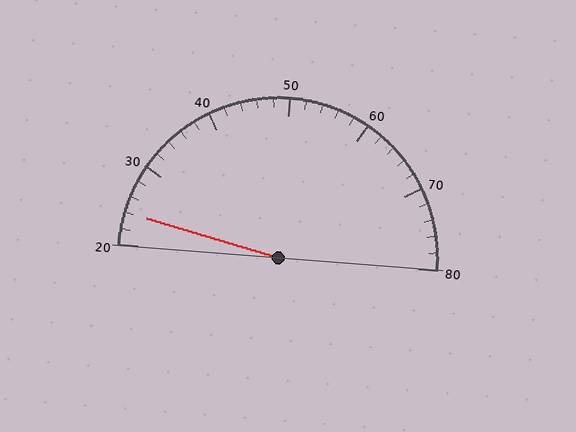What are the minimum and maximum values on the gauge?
The gauge ranges from 20 to 80.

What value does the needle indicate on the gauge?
The needle indicates approximately 24.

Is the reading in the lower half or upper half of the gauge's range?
The reading is in the lower half of the range (20 to 80).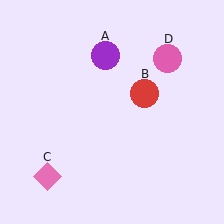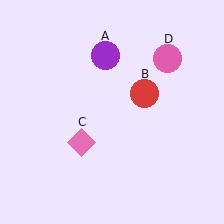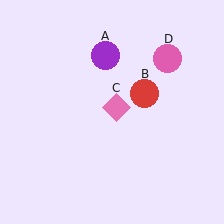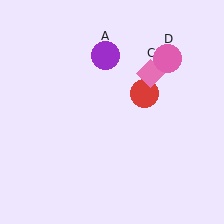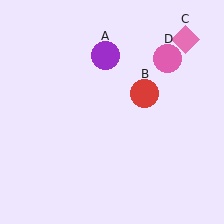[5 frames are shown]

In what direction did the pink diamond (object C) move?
The pink diamond (object C) moved up and to the right.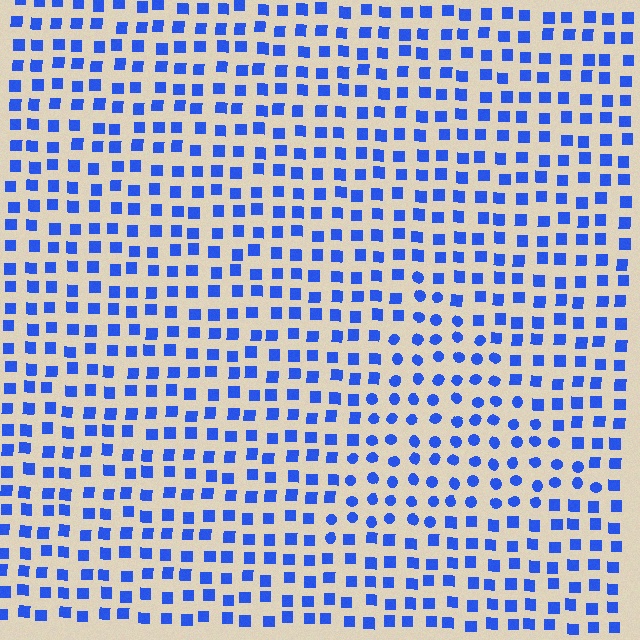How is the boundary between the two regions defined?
The boundary is defined by a change in element shape: circles inside vs. squares outside. All elements share the same color and spacing.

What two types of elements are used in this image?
The image uses circles inside the triangle region and squares outside it.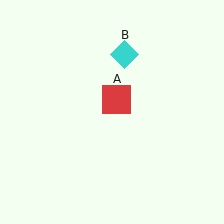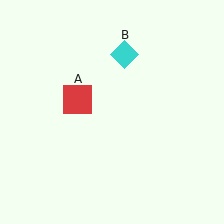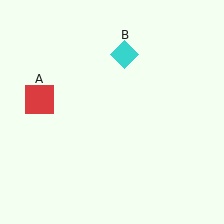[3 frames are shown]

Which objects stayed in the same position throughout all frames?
Cyan diamond (object B) remained stationary.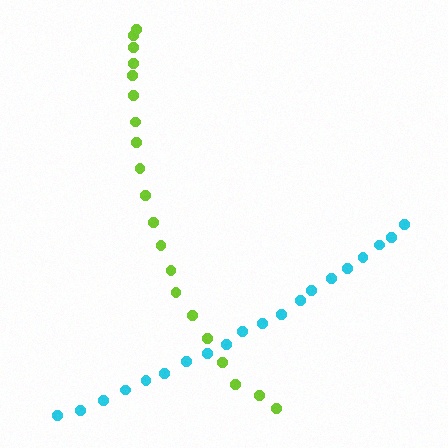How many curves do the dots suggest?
There are 2 distinct paths.